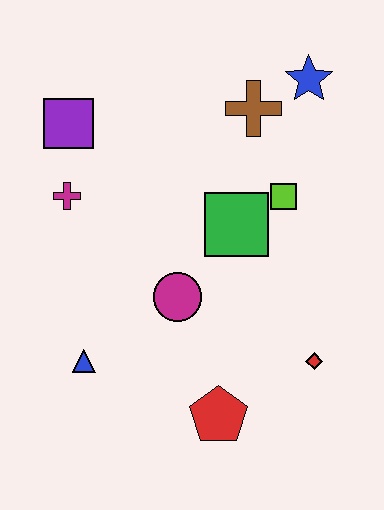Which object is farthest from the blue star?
The blue triangle is farthest from the blue star.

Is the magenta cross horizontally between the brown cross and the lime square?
No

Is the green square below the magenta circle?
No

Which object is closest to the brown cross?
The blue star is closest to the brown cross.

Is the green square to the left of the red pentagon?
No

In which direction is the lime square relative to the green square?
The lime square is to the right of the green square.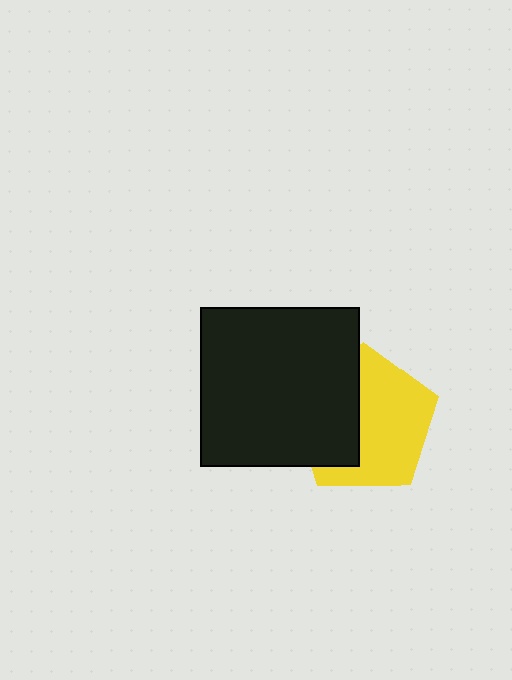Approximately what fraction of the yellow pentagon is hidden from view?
Roughly 40% of the yellow pentagon is hidden behind the black square.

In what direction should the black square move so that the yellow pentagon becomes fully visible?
The black square should move left. That is the shortest direction to clear the overlap and leave the yellow pentagon fully visible.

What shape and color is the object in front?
The object in front is a black square.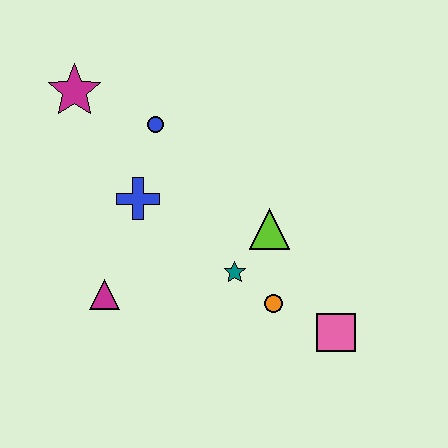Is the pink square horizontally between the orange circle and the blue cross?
No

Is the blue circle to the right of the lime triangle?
No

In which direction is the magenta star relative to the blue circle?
The magenta star is to the left of the blue circle.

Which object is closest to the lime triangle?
The teal star is closest to the lime triangle.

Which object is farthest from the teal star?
The magenta star is farthest from the teal star.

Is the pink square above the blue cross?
No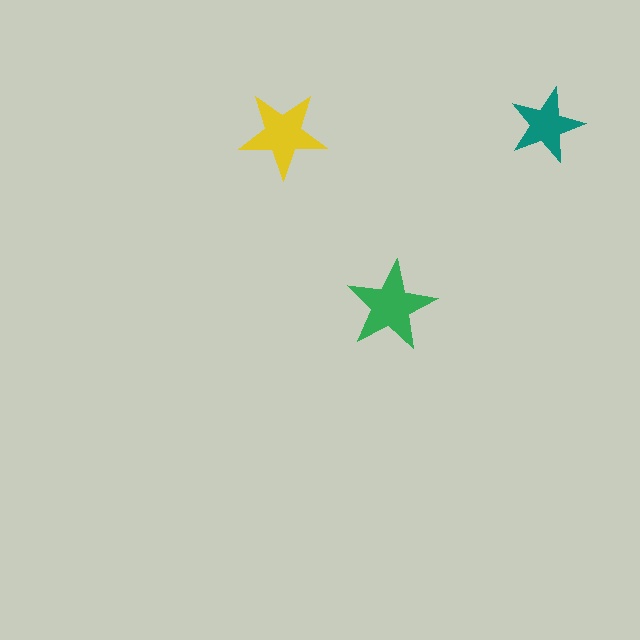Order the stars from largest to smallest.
the green one, the yellow one, the teal one.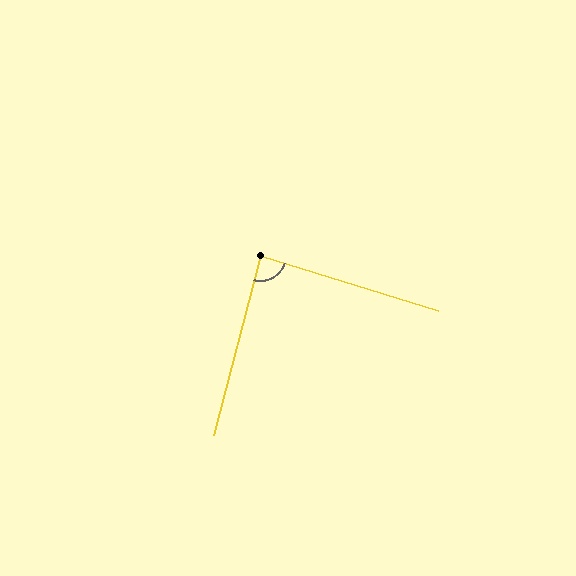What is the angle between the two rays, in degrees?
Approximately 87 degrees.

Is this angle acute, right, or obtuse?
It is approximately a right angle.